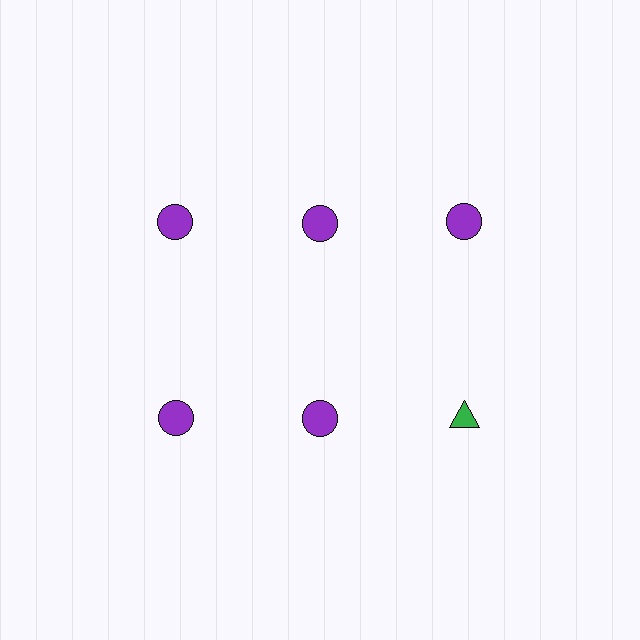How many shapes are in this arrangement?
There are 6 shapes arranged in a grid pattern.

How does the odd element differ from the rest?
It differs in both color (green instead of purple) and shape (triangle instead of circle).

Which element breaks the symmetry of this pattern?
The green triangle in the second row, center column breaks the symmetry. All other shapes are purple circles.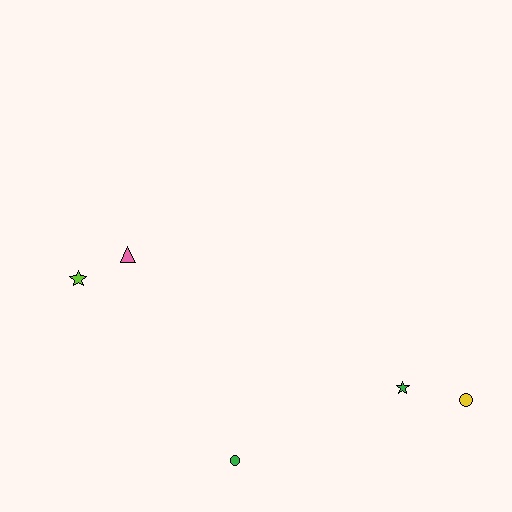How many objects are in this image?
There are 5 objects.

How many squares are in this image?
There are no squares.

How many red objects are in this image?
There are no red objects.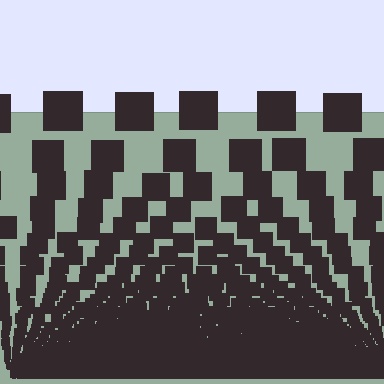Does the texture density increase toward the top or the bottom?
Density increases toward the bottom.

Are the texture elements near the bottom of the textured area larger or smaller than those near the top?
Smaller. The gradient is inverted — elements near the bottom are smaller and denser.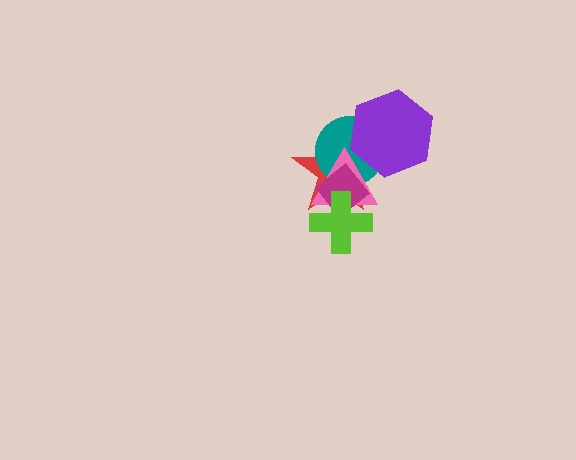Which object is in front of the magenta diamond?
The lime cross is in front of the magenta diamond.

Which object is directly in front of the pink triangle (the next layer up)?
The magenta diamond is directly in front of the pink triangle.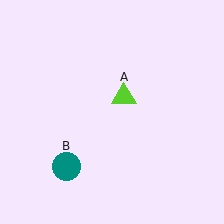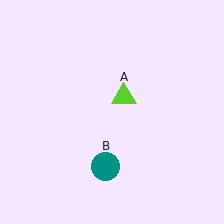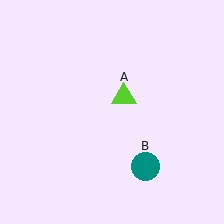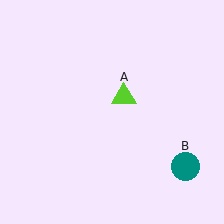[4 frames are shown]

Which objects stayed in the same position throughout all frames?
Lime triangle (object A) remained stationary.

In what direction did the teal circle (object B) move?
The teal circle (object B) moved right.